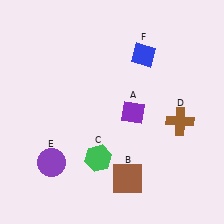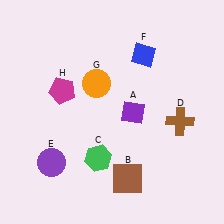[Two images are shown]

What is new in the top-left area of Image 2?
A magenta pentagon (H) was added in the top-left area of Image 2.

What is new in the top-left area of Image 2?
An orange circle (G) was added in the top-left area of Image 2.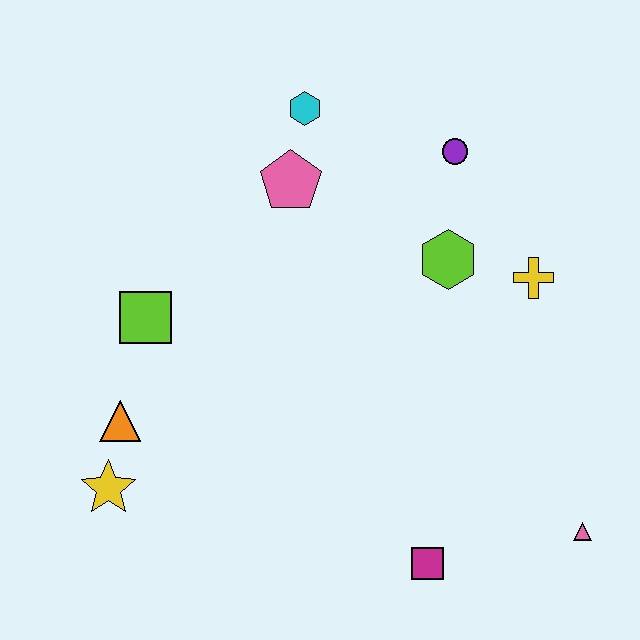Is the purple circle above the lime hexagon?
Yes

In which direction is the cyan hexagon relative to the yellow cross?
The cyan hexagon is to the left of the yellow cross.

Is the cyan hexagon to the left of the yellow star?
No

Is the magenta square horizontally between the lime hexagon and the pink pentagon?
Yes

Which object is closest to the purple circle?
The lime hexagon is closest to the purple circle.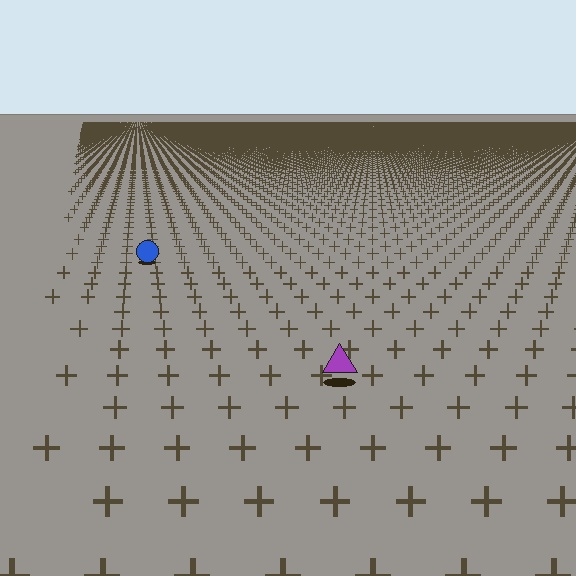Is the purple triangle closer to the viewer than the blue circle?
Yes. The purple triangle is closer — you can tell from the texture gradient: the ground texture is coarser near it.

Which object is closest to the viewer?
The purple triangle is closest. The texture marks near it are larger and more spread out.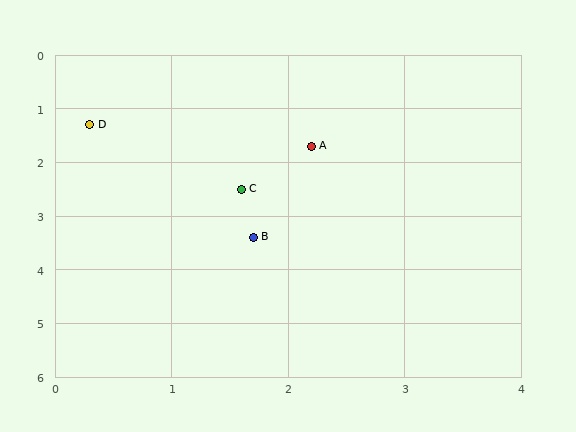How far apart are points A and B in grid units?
Points A and B are about 1.8 grid units apart.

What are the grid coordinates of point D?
Point D is at approximately (0.3, 1.3).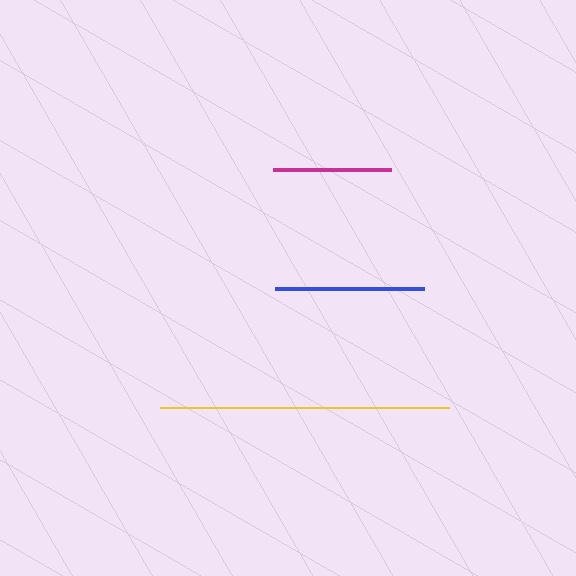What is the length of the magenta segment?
The magenta segment is approximately 118 pixels long.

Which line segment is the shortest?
The magenta line is the shortest at approximately 118 pixels.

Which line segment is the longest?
The yellow line is the longest at approximately 289 pixels.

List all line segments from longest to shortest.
From longest to shortest: yellow, blue, magenta.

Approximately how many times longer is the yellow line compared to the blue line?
The yellow line is approximately 2.0 times the length of the blue line.